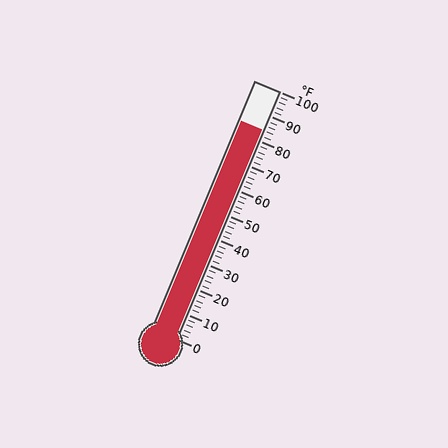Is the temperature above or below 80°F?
The temperature is above 80°F.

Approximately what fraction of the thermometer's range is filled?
The thermometer is filled to approximately 85% of its range.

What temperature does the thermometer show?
The thermometer shows approximately 84°F.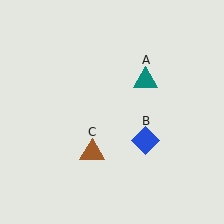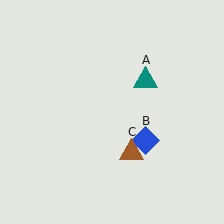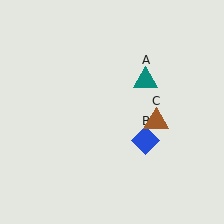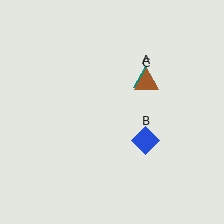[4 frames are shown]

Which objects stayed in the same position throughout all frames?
Teal triangle (object A) and blue diamond (object B) remained stationary.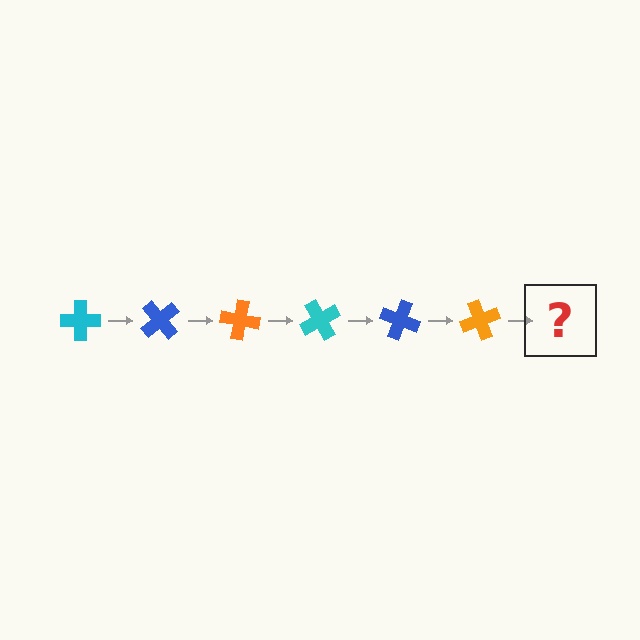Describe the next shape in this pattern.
It should be a cyan cross, rotated 300 degrees from the start.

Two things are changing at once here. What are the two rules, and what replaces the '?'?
The two rules are that it rotates 50 degrees each step and the color cycles through cyan, blue, and orange. The '?' should be a cyan cross, rotated 300 degrees from the start.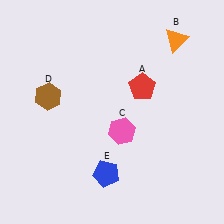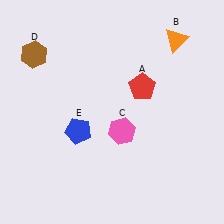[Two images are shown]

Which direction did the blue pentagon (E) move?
The blue pentagon (E) moved up.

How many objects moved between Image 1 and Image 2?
2 objects moved between the two images.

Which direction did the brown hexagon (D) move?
The brown hexagon (D) moved up.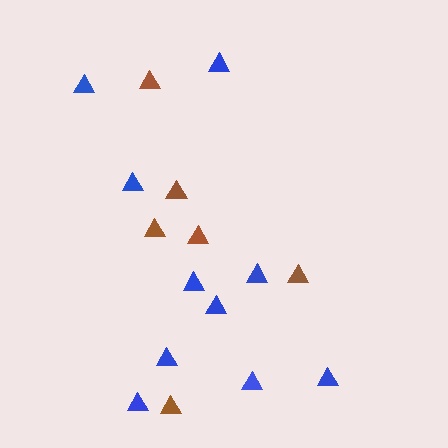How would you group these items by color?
There are 2 groups: one group of blue triangles (10) and one group of brown triangles (6).